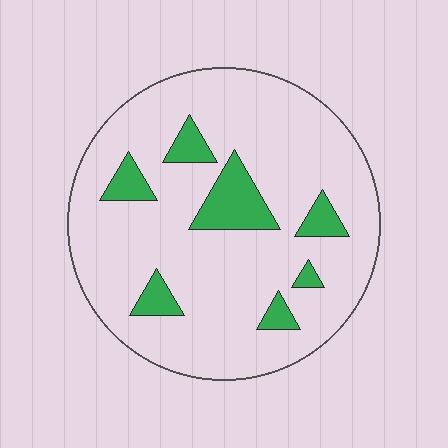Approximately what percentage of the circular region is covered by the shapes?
Approximately 15%.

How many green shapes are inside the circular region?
7.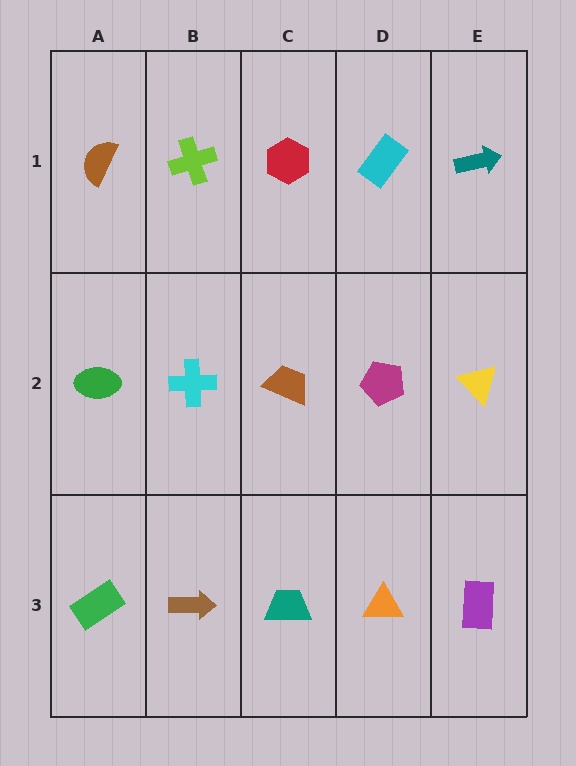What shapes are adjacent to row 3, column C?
A brown trapezoid (row 2, column C), a brown arrow (row 3, column B), an orange triangle (row 3, column D).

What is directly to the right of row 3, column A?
A brown arrow.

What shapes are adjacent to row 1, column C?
A brown trapezoid (row 2, column C), a lime cross (row 1, column B), a cyan rectangle (row 1, column D).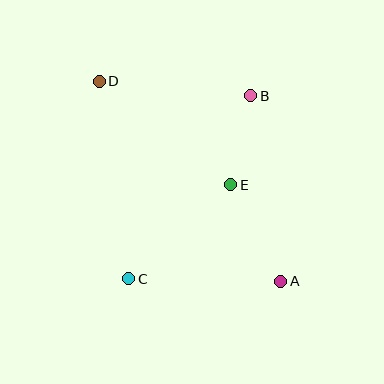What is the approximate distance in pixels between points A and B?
The distance between A and B is approximately 188 pixels.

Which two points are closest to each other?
Points B and E are closest to each other.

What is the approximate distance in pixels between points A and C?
The distance between A and C is approximately 152 pixels.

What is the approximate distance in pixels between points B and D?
The distance between B and D is approximately 152 pixels.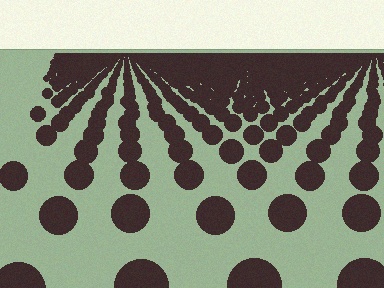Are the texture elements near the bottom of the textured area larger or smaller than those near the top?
Larger. Near the bottom, elements are closer to the viewer and appear at a bigger on-screen size.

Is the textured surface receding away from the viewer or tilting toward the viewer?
The surface is receding away from the viewer. Texture elements get smaller and denser toward the top.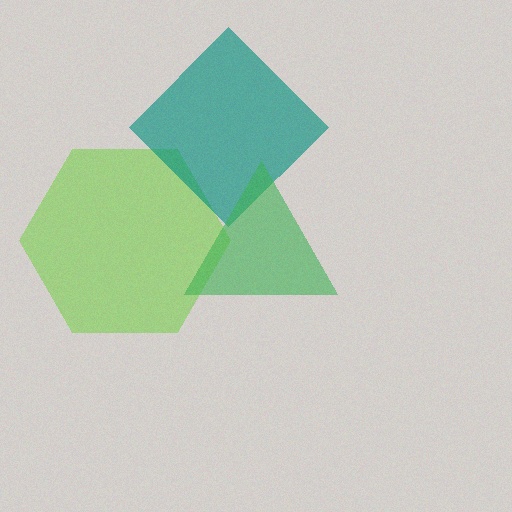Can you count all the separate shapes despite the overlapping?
Yes, there are 3 separate shapes.